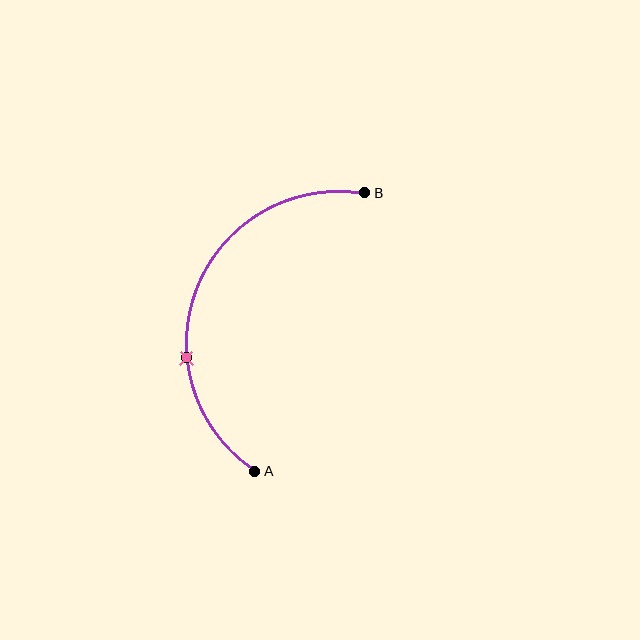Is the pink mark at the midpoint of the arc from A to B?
No. The pink mark lies on the arc but is closer to endpoint A. The arc midpoint would be at the point on the curve equidistant along the arc from both A and B.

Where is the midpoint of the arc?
The arc midpoint is the point on the curve farthest from the straight line joining A and B. It sits to the left of that line.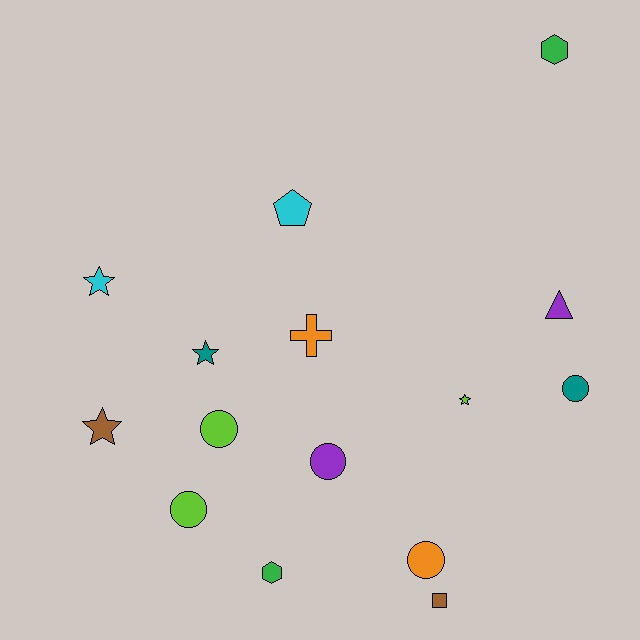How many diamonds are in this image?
There are no diamonds.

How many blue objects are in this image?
There are no blue objects.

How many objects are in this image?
There are 15 objects.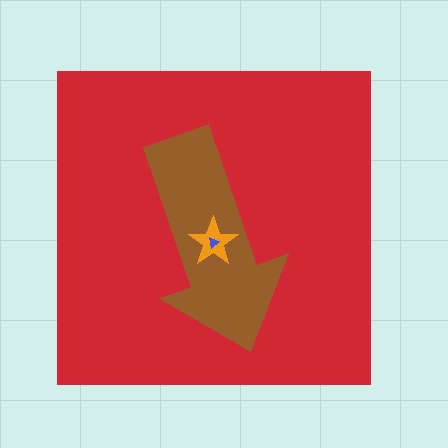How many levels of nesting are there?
4.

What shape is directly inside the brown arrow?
The orange star.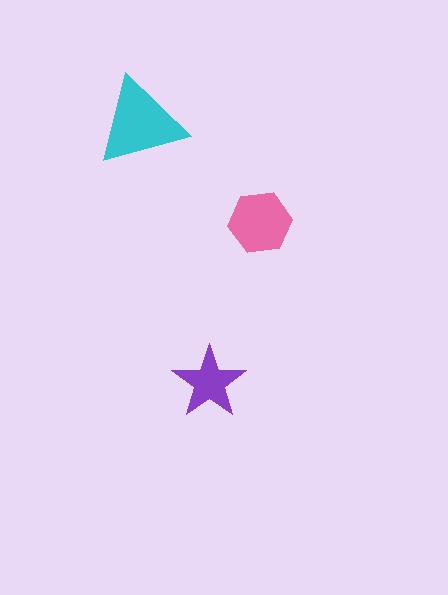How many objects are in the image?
There are 3 objects in the image.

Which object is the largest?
The cyan triangle.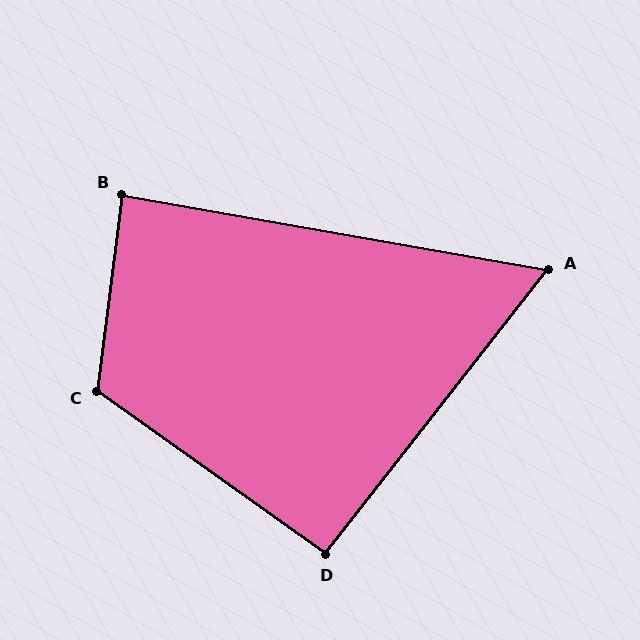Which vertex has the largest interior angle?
C, at approximately 118 degrees.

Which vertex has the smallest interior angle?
A, at approximately 62 degrees.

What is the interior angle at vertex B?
Approximately 87 degrees (approximately right).